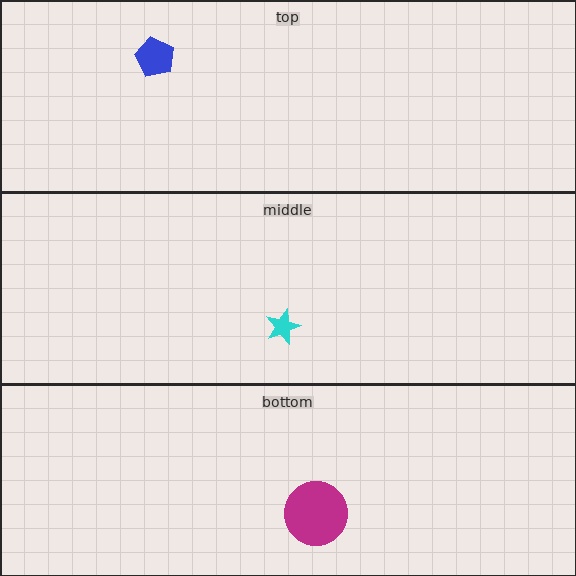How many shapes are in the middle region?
1.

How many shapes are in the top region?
1.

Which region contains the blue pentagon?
The top region.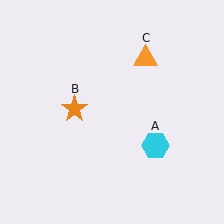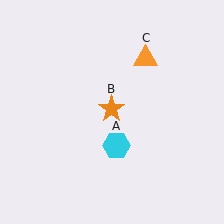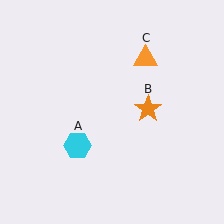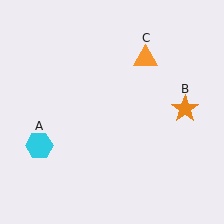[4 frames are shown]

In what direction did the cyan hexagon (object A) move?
The cyan hexagon (object A) moved left.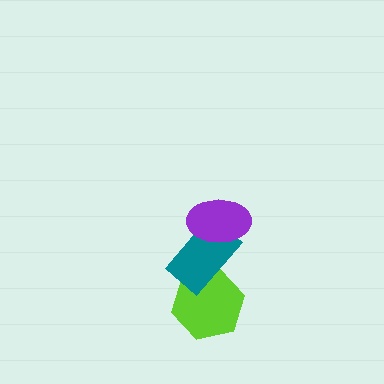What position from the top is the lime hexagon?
The lime hexagon is 3rd from the top.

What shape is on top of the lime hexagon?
The teal rectangle is on top of the lime hexagon.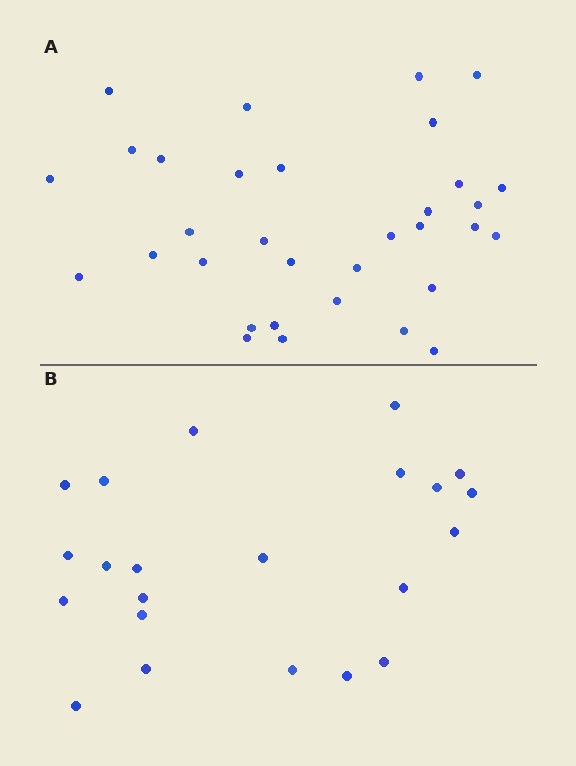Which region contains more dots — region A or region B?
Region A (the top region) has more dots.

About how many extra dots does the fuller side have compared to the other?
Region A has roughly 12 or so more dots than region B.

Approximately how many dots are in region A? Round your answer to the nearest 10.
About 30 dots. (The exact count is 33, which rounds to 30.)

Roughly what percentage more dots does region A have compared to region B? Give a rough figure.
About 50% more.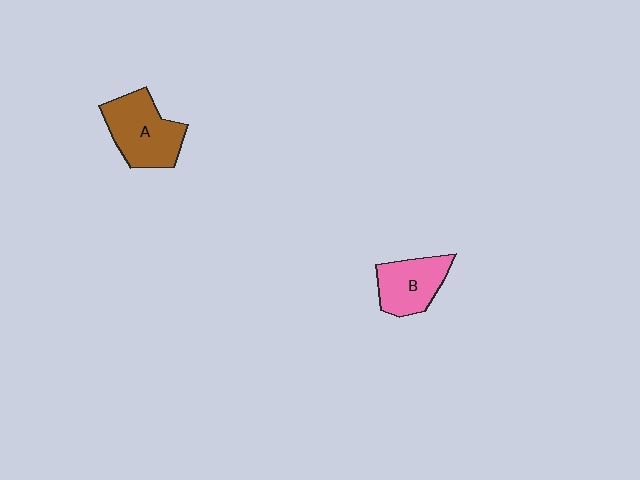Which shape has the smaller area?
Shape B (pink).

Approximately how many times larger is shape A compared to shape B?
Approximately 1.3 times.